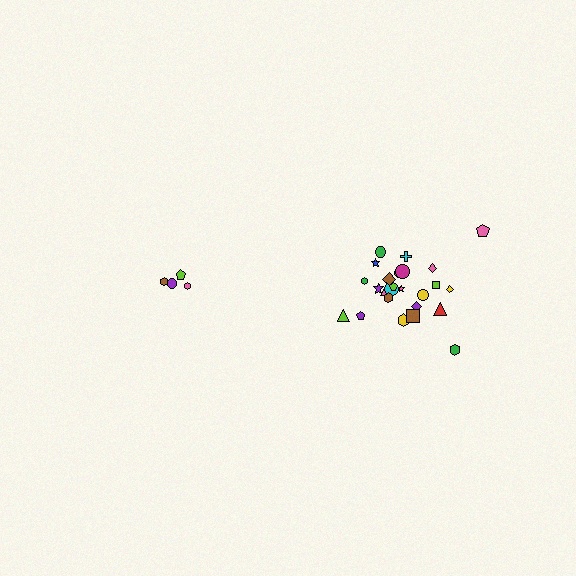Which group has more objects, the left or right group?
The right group.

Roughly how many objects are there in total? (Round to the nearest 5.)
Roughly 30 objects in total.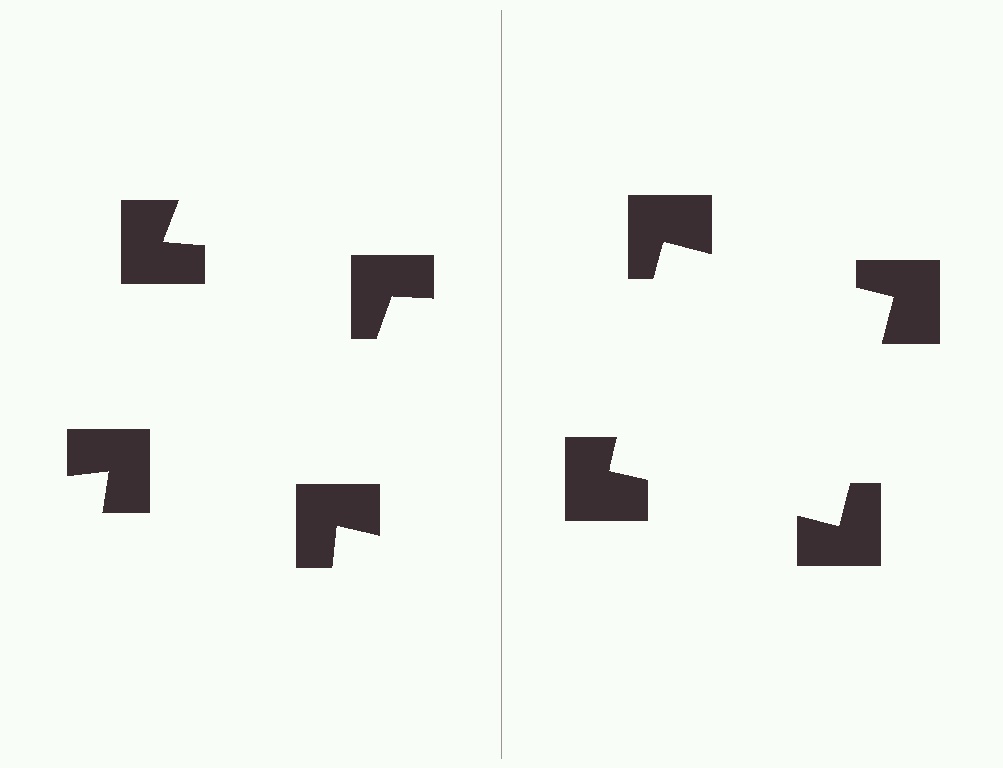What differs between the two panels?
The notched squares are positioned identically on both sides; only the wedge orientations differ. On the right they align to a square; on the left they are misaligned.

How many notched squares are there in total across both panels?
8 — 4 on each side.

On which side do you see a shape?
An illusory square appears on the right side. On the left side the wedge cuts are rotated, so no coherent shape forms.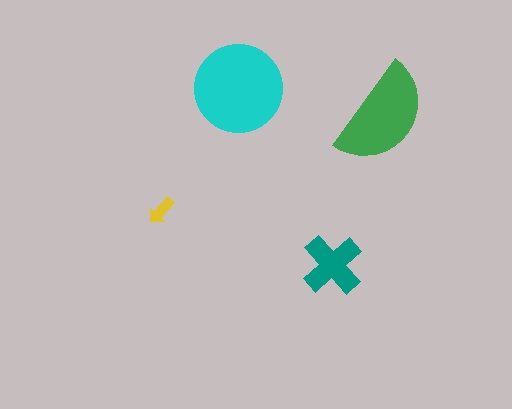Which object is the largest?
The cyan circle.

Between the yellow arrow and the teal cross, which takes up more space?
The teal cross.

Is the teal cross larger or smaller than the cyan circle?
Smaller.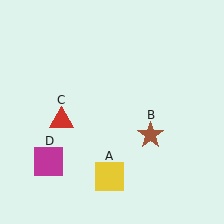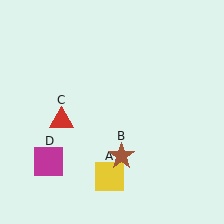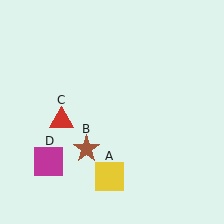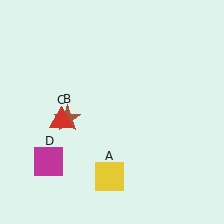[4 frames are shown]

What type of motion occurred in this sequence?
The brown star (object B) rotated clockwise around the center of the scene.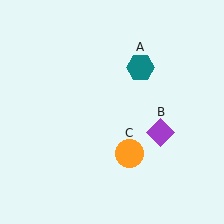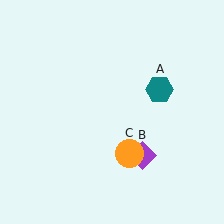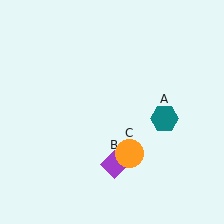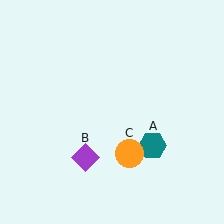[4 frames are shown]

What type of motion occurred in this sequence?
The teal hexagon (object A), purple diamond (object B) rotated clockwise around the center of the scene.